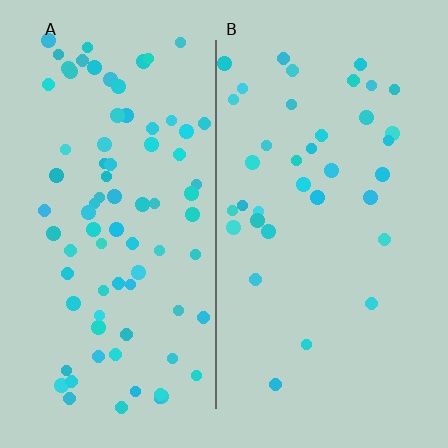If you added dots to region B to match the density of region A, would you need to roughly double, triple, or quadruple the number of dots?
Approximately double.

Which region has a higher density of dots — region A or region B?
A (the left).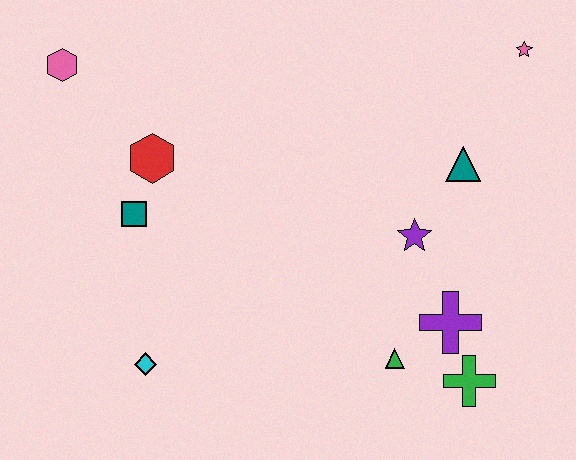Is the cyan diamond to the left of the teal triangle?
Yes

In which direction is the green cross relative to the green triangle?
The green cross is to the right of the green triangle.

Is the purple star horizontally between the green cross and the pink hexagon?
Yes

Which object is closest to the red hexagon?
The teal square is closest to the red hexagon.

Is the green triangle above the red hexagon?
No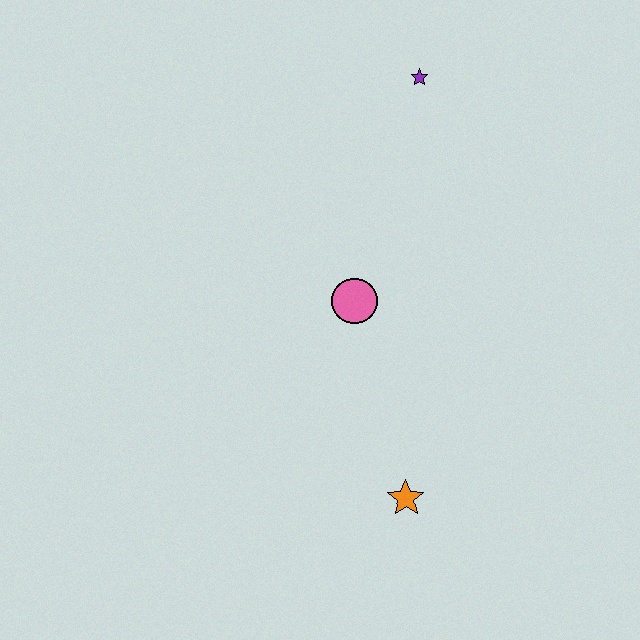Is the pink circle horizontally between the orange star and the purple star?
No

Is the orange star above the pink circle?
No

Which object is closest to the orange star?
The pink circle is closest to the orange star.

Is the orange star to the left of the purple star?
Yes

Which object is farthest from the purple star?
The orange star is farthest from the purple star.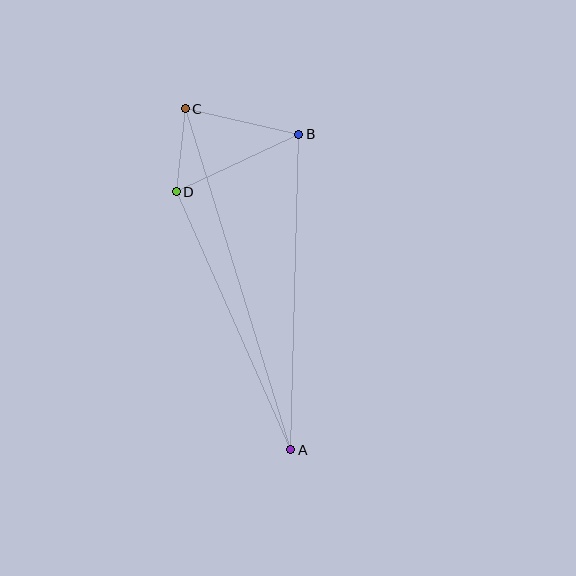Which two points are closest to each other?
Points C and D are closest to each other.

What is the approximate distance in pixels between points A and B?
The distance between A and B is approximately 315 pixels.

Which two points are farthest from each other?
Points A and C are farthest from each other.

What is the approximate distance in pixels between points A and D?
The distance between A and D is approximately 282 pixels.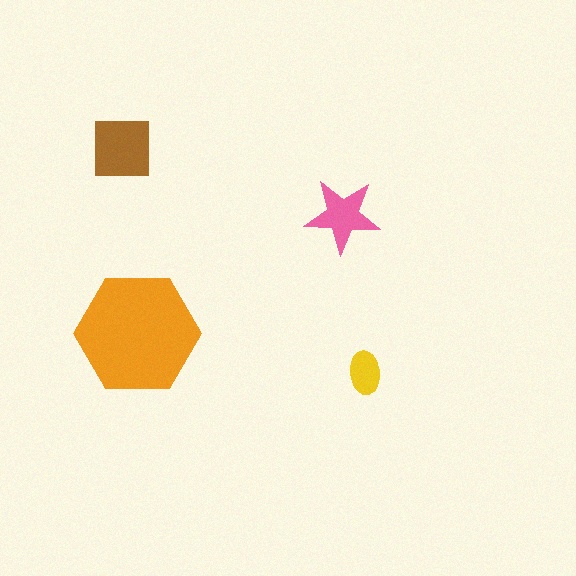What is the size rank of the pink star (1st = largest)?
3rd.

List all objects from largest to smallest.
The orange hexagon, the brown square, the pink star, the yellow ellipse.